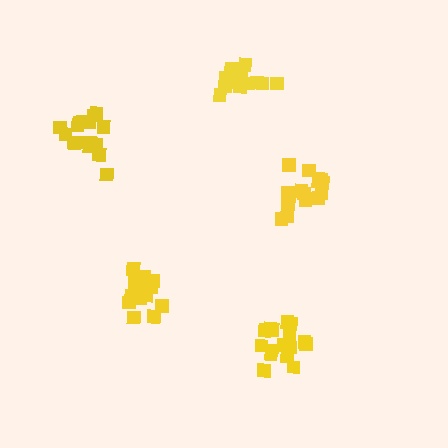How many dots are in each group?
Group 1: 18 dots, Group 2: 17 dots, Group 3: 16 dots, Group 4: 16 dots, Group 5: 15 dots (82 total).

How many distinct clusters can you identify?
There are 5 distinct clusters.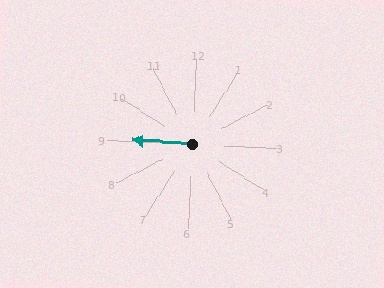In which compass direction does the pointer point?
West.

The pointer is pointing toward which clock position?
Roughly 9 o'clock.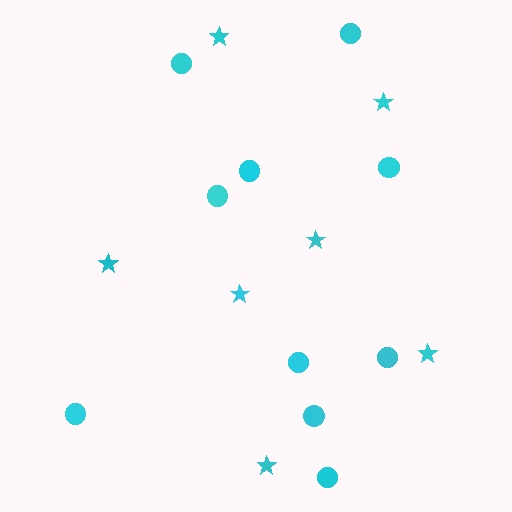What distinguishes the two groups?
There are 2 groups: one group of circles (10) and one group of stars (7).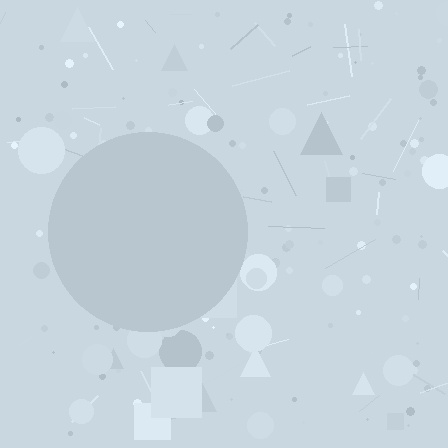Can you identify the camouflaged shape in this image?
The camouflaged shape is a circle.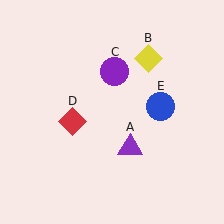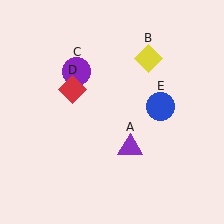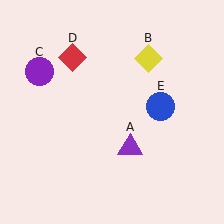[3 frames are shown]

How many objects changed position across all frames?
2 objects changed position: purple circle (object C), red diamond (object D).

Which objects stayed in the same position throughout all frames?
Purple triangle (object A) and yellow diamond (object B) and blue circle (object E) remained stationary.